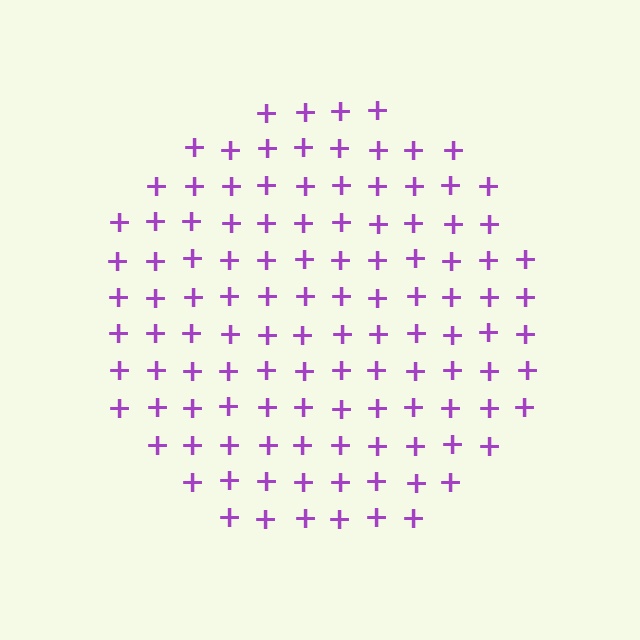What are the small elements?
The small elements are plus signs.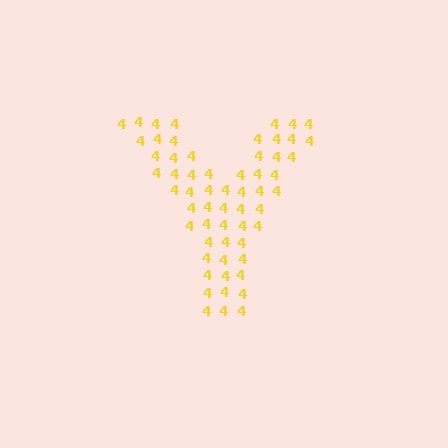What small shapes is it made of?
It is made of small digit 4's.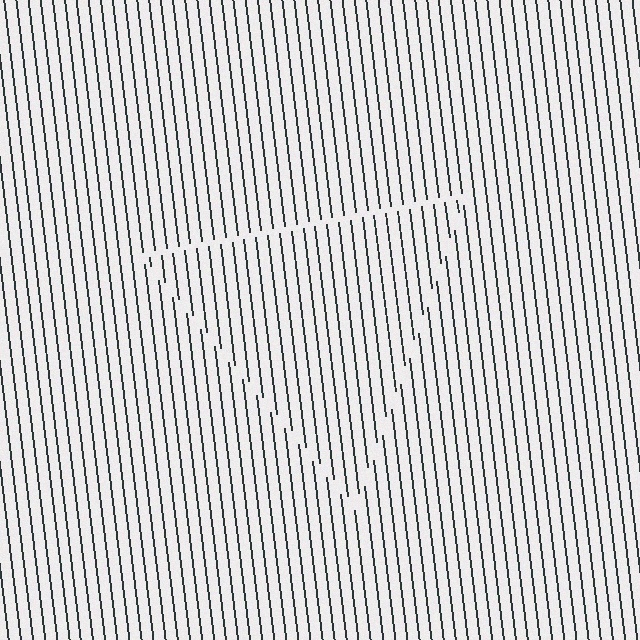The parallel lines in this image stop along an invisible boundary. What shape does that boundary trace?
An illusory triangle. The interior of the shape contains the same grating, shifted by half a period — the contour is defined by the phase discontinuity where line-ends from the inner and outer gratings abut.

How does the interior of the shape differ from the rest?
The interior of the shape contains the same grating, shifted by half a period — the contour is defined by the phase discontinuity where line-ends from the inner and outer gratings abut.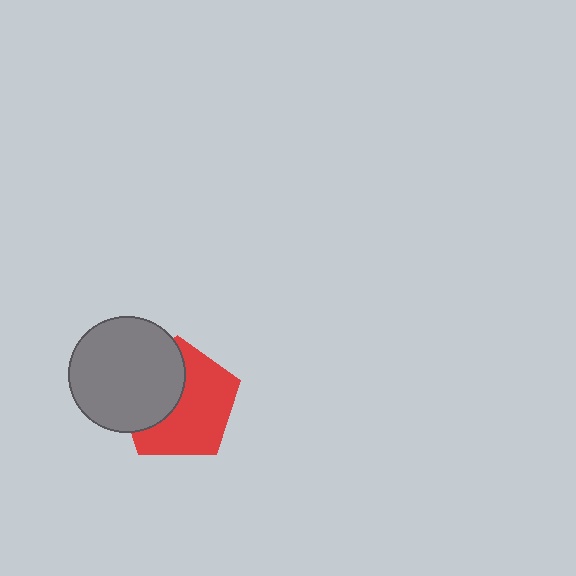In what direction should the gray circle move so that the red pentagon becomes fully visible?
The gray circle should move left. That is the shortest direction to clear the overlap and leave the red pentagon fully visible.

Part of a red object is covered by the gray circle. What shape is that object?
It is a pentagon.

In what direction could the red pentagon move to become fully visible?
The red pentagon could move right. That would shift it out from behind the gray circle entirely.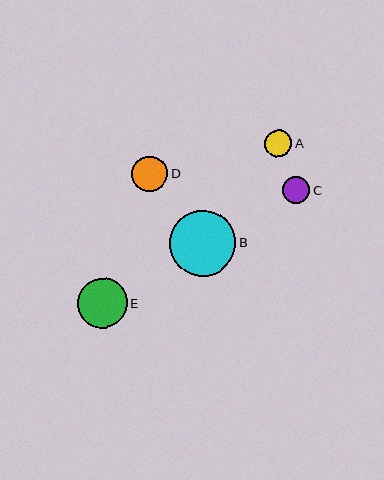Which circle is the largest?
Circle B is the largest with a size of approximately 66 pixels.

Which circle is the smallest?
Circle A is the smallest with a size of approximately 27 pixels.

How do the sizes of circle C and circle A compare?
Circle C and circle A are approximately the same size.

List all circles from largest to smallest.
From largest to smallest: B, E, D, C, A.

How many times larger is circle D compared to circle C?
Circle D is approximately 1.3 times the size of circle C.